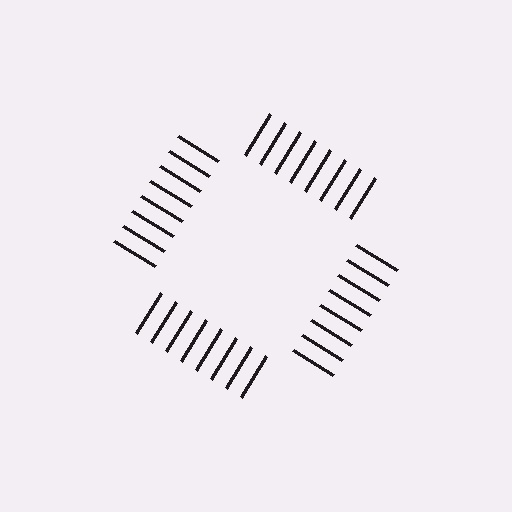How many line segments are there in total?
32 — 8 along each of the 4 edges.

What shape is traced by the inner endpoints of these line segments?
An illusory square — the line segments terminate on its edges but no continuous stroke is drawn.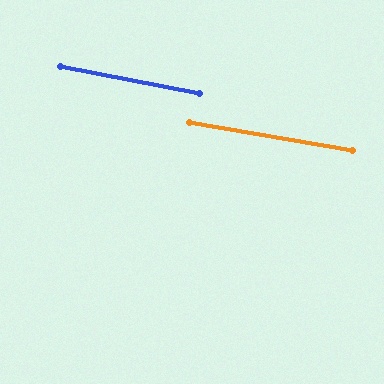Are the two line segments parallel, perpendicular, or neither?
Parallel — their directions differ by only 1.0°.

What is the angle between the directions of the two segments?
Approximately 1 degree.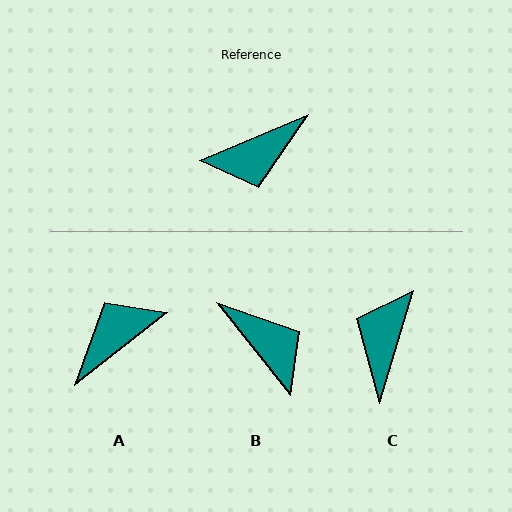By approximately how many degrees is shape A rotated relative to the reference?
Approximately 165 degrees clockwise.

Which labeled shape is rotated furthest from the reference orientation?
A, about 165 degrees away.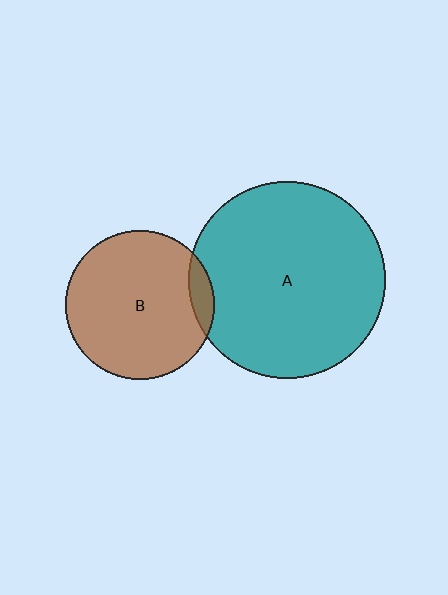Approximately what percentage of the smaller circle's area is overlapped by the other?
Approximately 10%.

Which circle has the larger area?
Circle A (teal).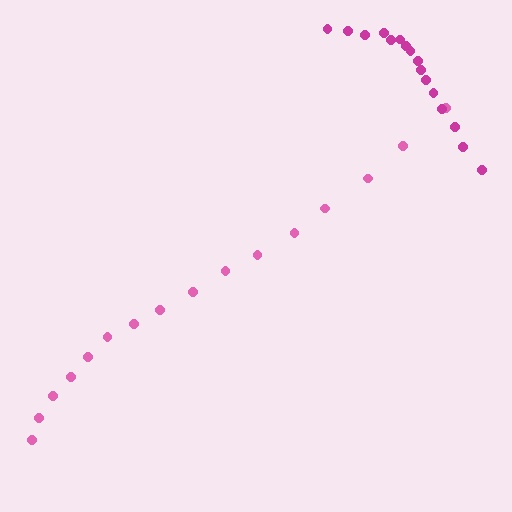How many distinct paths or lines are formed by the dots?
There are 2 distinct paths.